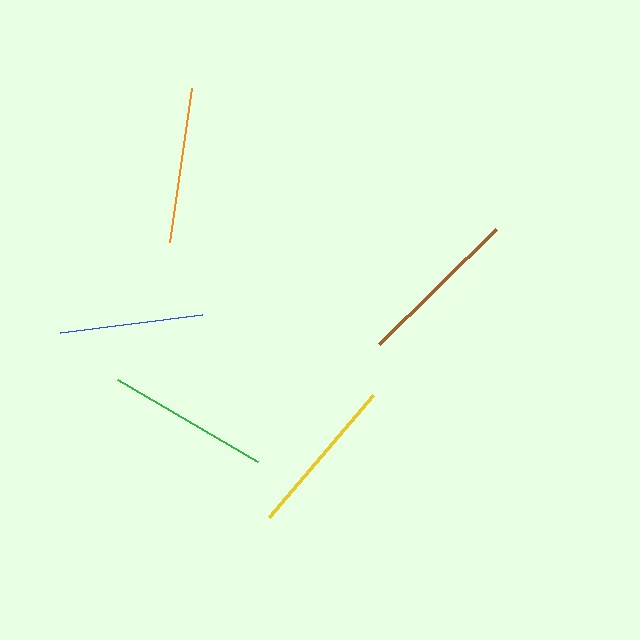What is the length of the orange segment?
The orange segment is approximately 155 pixels long.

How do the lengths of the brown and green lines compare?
The brown and green lines are approximately the same length.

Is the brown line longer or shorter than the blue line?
The brown line is longer than the blue line.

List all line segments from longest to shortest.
From longest to shortest: brown, green, yellow, orange, blue.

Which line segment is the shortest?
The blue line is the shortest at approximately 144 pixels.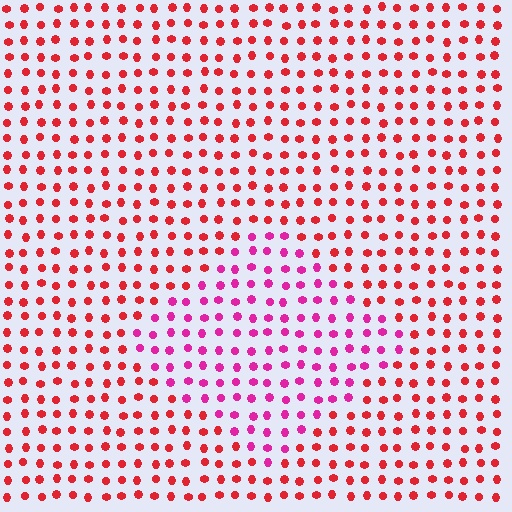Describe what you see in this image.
The image is filled with small red elements in a uniform arrangement. A diamond-shaped region is visible where the elements are tinted to a slightly different hue, forming a subtle color boundary.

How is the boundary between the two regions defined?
The boundary is defined purely by a slight shift in hue (about 37 degrees). Spacing, size, and orientation are identical on both sides.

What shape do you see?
I see a diamond.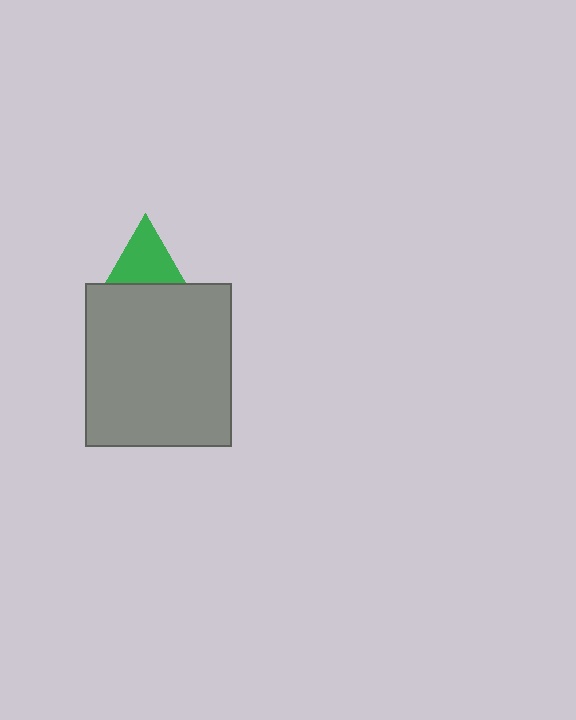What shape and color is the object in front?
The object in front is a gray rectangle.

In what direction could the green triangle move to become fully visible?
The green triangle could move up. That would shift it out from behind the gray rectangle entirely.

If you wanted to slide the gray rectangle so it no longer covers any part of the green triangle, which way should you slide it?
Slide it down — that is the most direct way to separate the two shapes.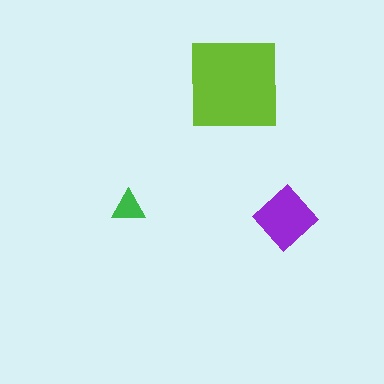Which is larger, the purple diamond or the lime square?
The lime square.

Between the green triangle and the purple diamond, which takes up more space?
The purple diamond.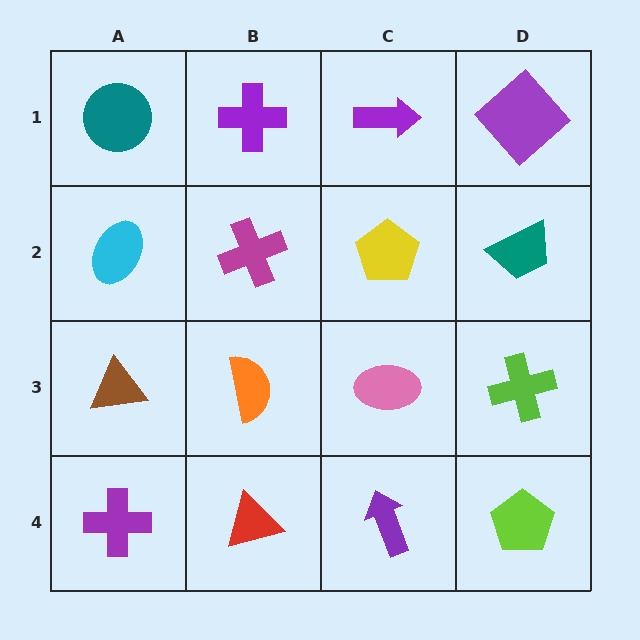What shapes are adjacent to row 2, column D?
A purple diamond (row 1, column D), a lime cross (row 3, column D), a yellow pentagon (row 2, column C).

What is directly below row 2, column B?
An orange semicircle.